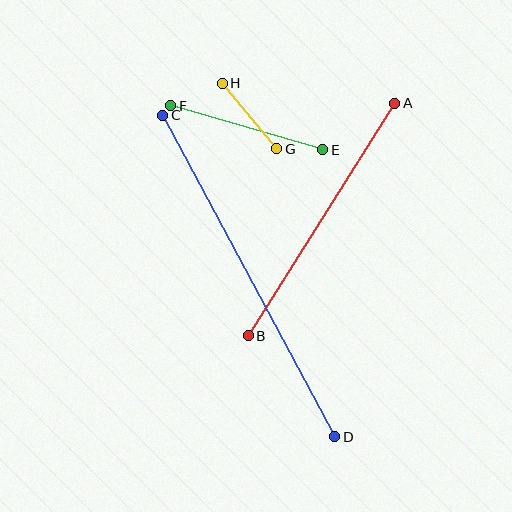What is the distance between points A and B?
The distance is approximately 275 pixels.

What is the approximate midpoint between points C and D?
The midpoint is at approximately (249, 276) pixels.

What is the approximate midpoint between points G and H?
The midpoint is at approximately (249, 116) pixels.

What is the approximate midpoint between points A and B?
The midpoint is at approximately (322, 219) pixels.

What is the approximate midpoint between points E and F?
The midpoint is at approximately (247, 128) pixels.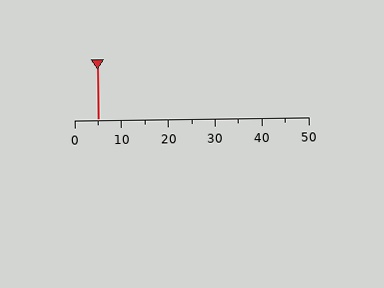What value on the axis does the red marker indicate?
The marker indicates approximately 5.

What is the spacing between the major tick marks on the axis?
The major ticks are spaced 10 apart.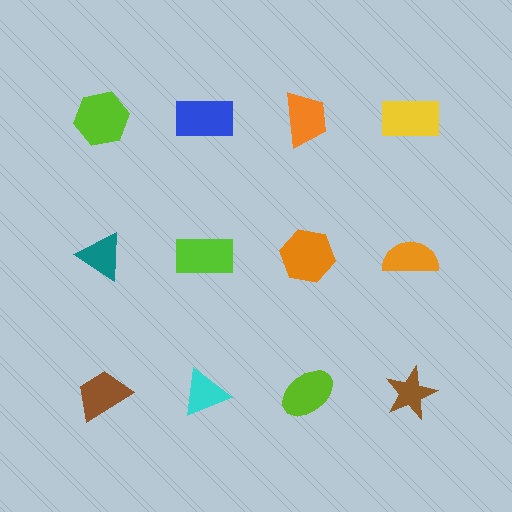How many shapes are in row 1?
4 shapes.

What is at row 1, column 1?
A lime hexagon.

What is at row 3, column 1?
A brown trapezoid.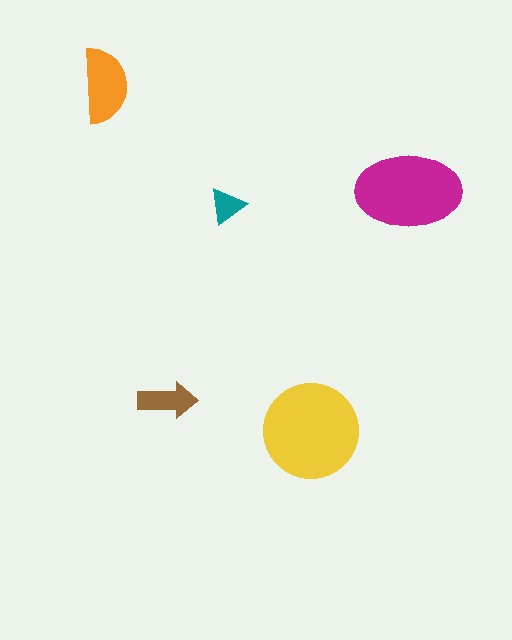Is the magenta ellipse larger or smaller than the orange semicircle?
Larger.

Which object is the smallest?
The teal triangle.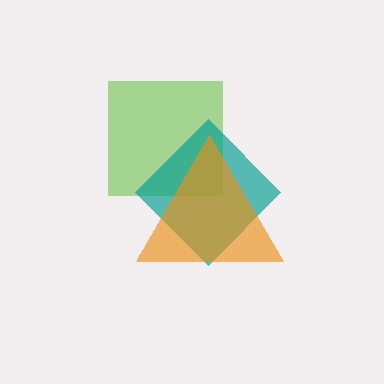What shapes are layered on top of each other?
The layered shapes are: a lime square, a teal diamond, an orange triangle.